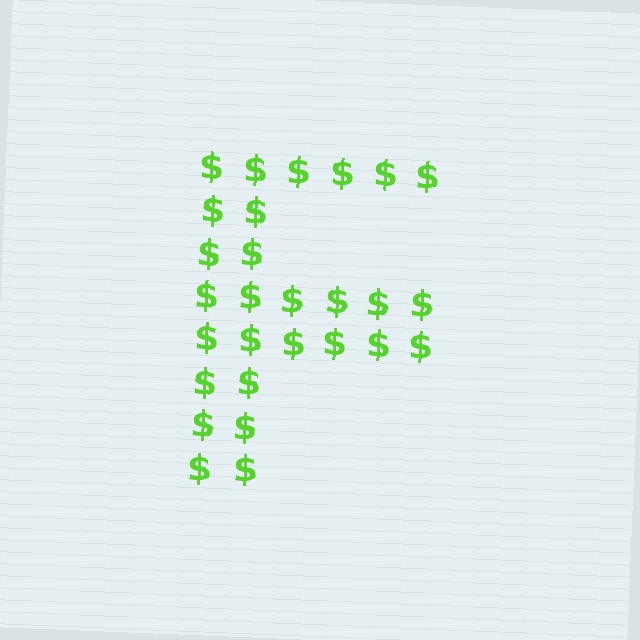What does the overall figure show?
The overall figure shows the letter F.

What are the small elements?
The small elements are dollar signs.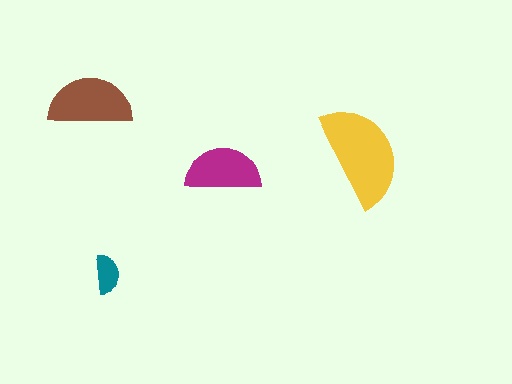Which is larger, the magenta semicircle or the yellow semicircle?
The yellow one.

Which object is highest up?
The brown semicircle is topmost.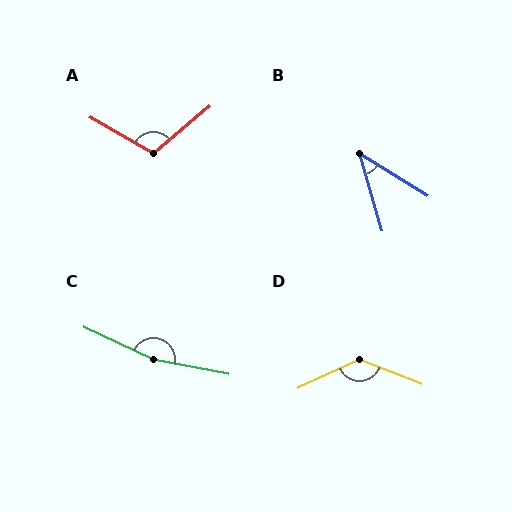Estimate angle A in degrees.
Approximately 110 degrees.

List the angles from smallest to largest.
B (42°), A (110°), D (134°), C (166°).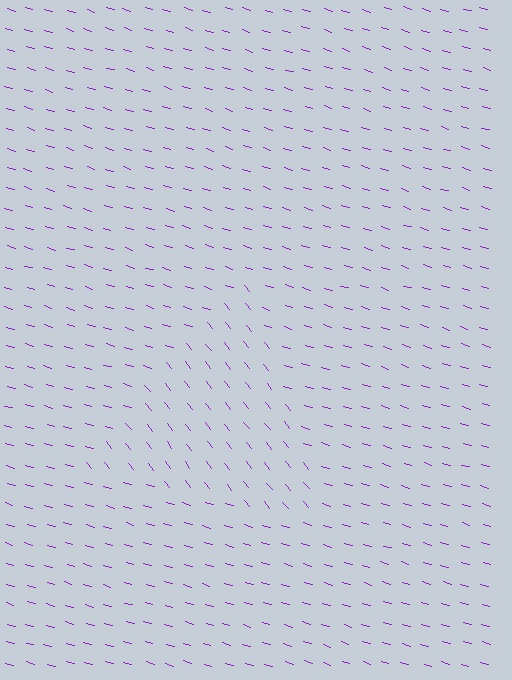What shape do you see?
I see a triangle.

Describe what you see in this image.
The image is filled with small purple line segments. A triangle region in the image has lines oriented differently from the surrounding lines, creating a visible texture boundary.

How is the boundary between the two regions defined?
The boundary is defined purely by a change in line orientation (approximately 35 degrees difference). All lines are the same color and thickness.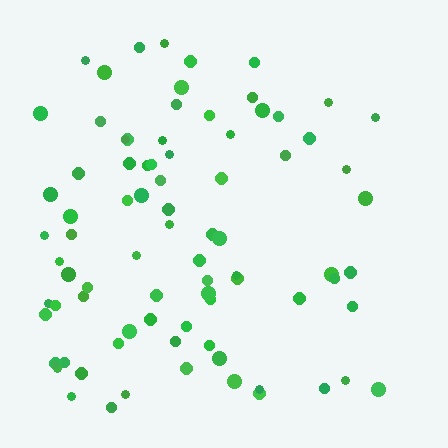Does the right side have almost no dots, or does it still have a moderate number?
Still a moderate number, just noticeably fewer than the left.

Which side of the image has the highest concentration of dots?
The left.